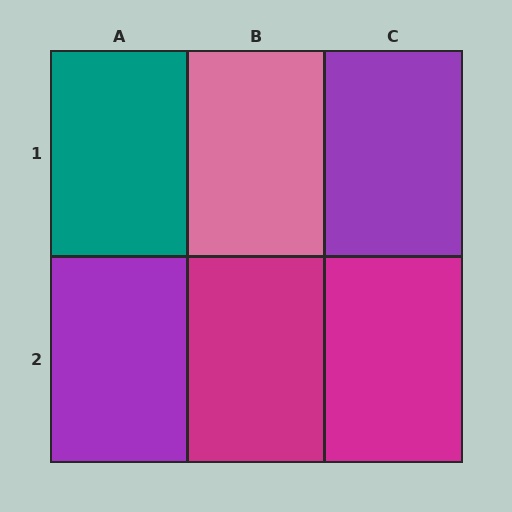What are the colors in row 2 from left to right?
Purple, magenta, magenta.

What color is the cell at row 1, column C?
Purple.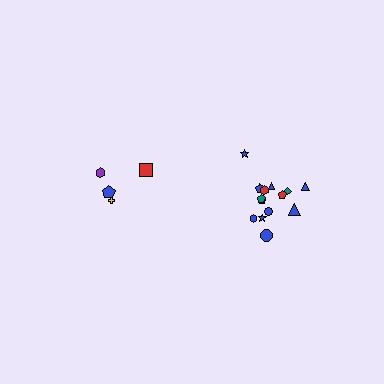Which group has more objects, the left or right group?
The right group.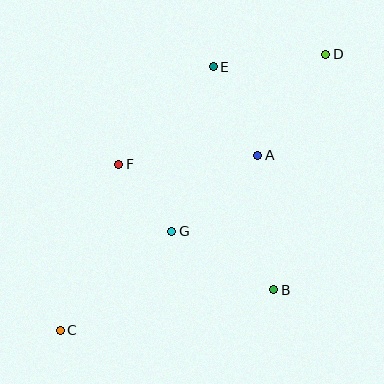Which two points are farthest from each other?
Points C and D are farthest from each other.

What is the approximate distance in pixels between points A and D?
The distance between A and D is approximately 122 pixels.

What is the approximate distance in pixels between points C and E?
The distance between C and E is approximately 305 pixels.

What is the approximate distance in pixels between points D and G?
The distance between D and G is approximately 235 pixels.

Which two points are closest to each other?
Points F and G are closest to each other.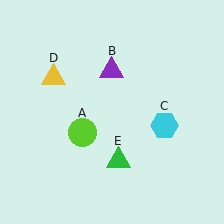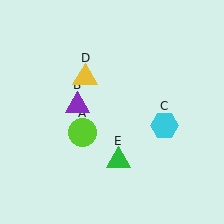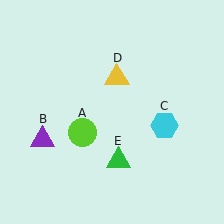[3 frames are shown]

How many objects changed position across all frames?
2 objects changed position: purple triangle (object B), yellow triangle (object D).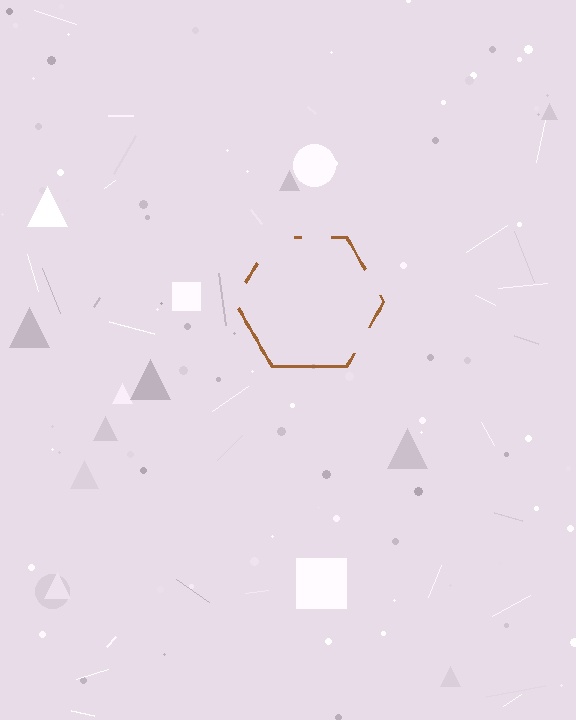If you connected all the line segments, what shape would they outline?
They would outline a hexagon.